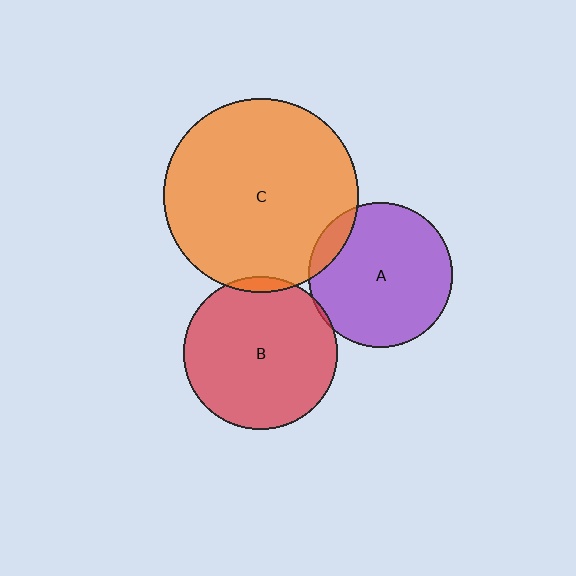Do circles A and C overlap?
Yes.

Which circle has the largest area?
Circle C (orange).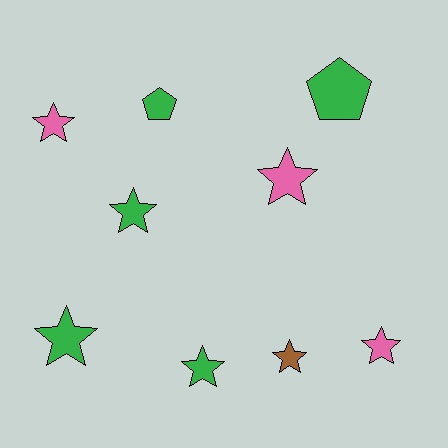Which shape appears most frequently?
Star, with 7 objects.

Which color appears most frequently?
Green, with 5 objects.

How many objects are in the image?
There are 9 objects.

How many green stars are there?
There are 3 green stars.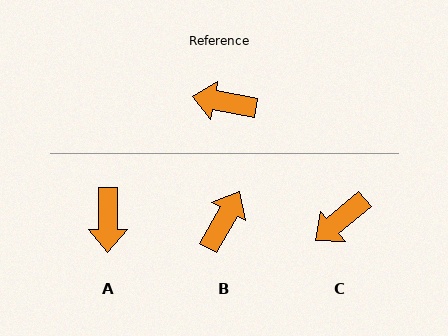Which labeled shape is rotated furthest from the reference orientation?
B, about 109 degrees away.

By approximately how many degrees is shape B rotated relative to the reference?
Approximately 109 degrees clockwise.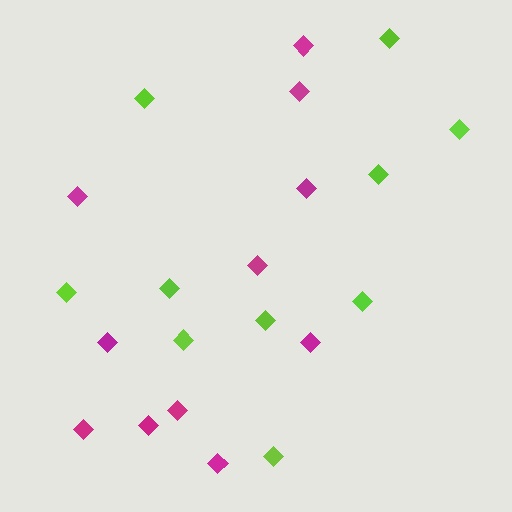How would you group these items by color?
There are 2 groups: one group of lime diamonds (10) and one group of magenta diamonds (11).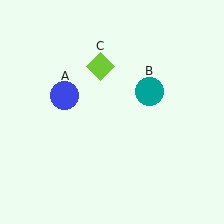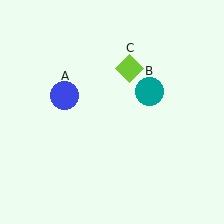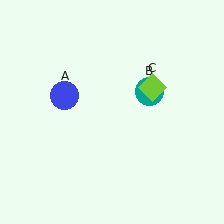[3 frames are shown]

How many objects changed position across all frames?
1 object changed position: lime diamond (object C).